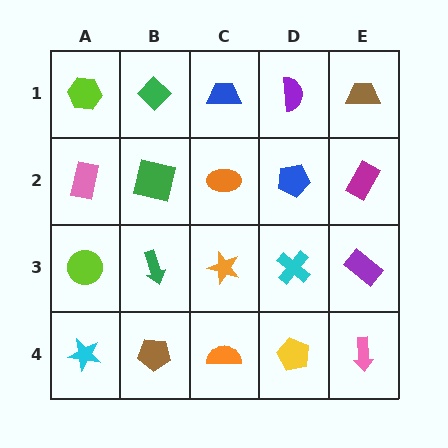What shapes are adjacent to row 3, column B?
A green square (row 2, column B), a brown pentagon (row 4, column B), a lime circle (row 3, column A), an orange star (row 3, column C).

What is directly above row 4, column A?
A lime circle.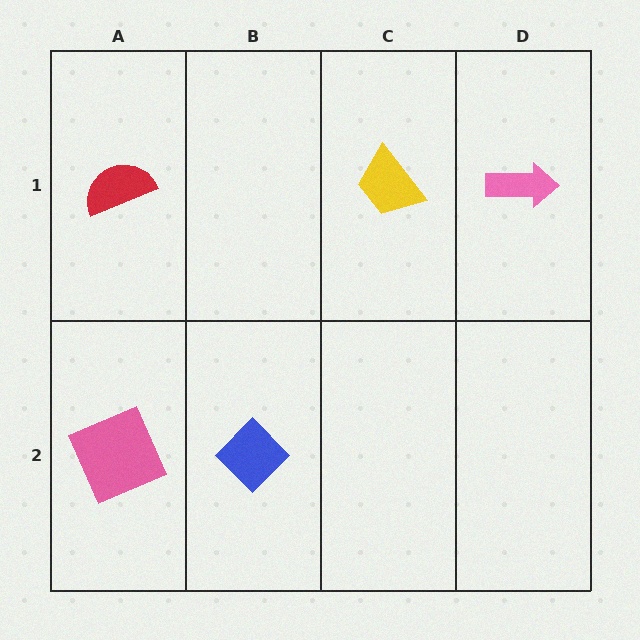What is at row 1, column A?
A red semicircle.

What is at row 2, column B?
A blue diamond.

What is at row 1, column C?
A yellow trapezoid.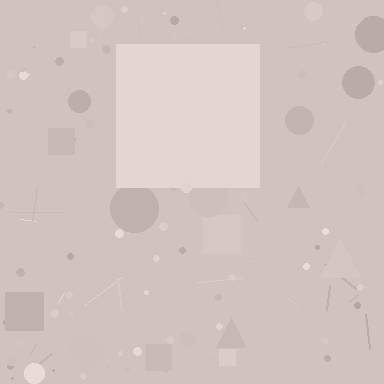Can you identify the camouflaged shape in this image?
The camouflaged shape is a square.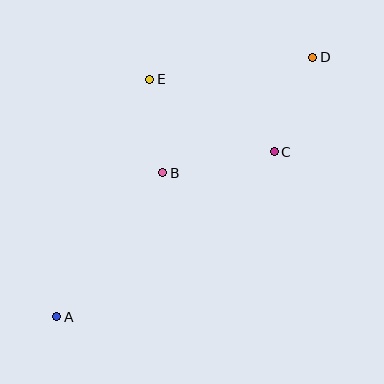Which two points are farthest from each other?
Points A and D are farthest from each other.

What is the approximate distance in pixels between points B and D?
The distance between B and D is approximately 189 pixels.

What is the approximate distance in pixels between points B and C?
The distance between B and C is approximately 113 pixels.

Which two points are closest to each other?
Points B and E are closest to each other.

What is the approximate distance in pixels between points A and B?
The distance between A and B is approximately 179 pixels.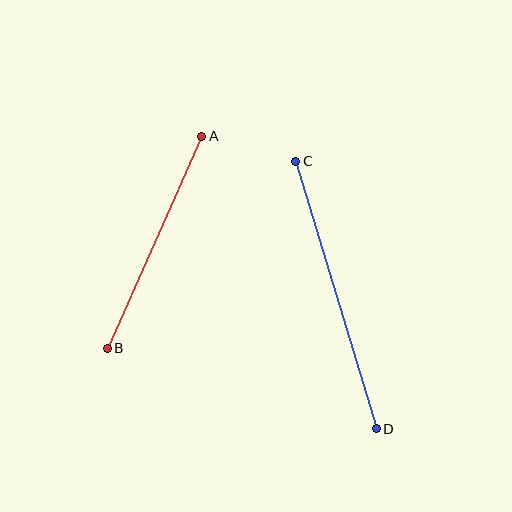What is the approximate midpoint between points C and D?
The midpoint is at approximately (336, 295) pixels.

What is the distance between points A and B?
The distance is approximately 232 pixels.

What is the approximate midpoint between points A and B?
The midpoint is at approximately (154, 242) pixels.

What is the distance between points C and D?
The distance is approximately 279 pixels.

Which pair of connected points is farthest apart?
Points C and D are farthest apart.